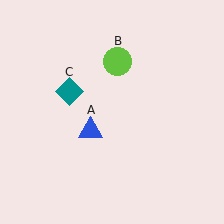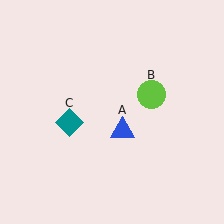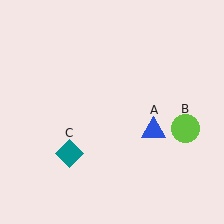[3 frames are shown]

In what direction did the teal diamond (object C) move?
The teal diamond (object C) moved down.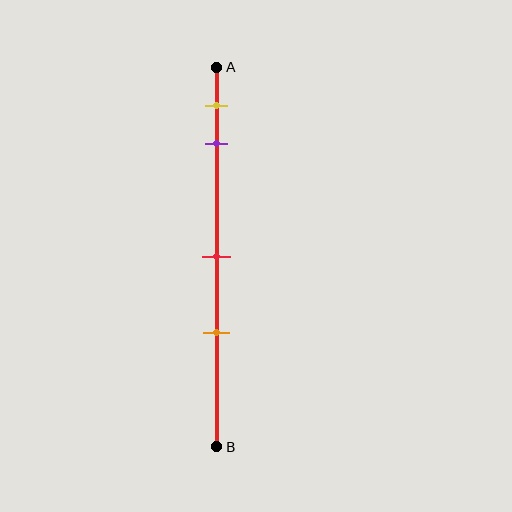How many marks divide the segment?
There are 4 marks dividing the segment.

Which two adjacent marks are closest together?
The yellow and purple marks are the closest adjacent pair.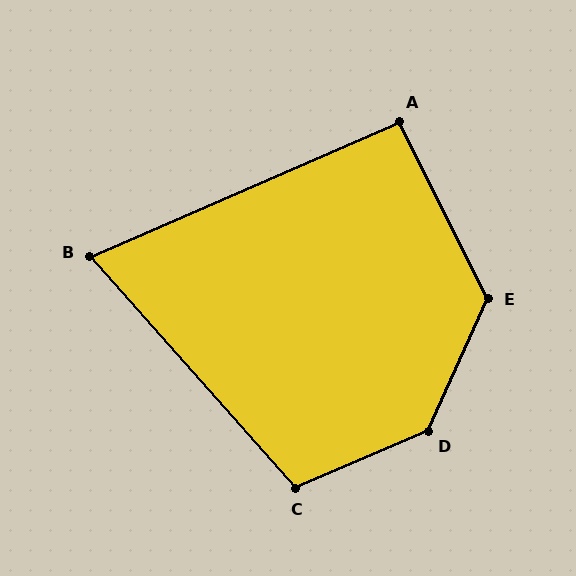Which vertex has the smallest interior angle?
B, at approximately 72 degrees.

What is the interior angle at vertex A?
Approximately 93 degrees (approximately right).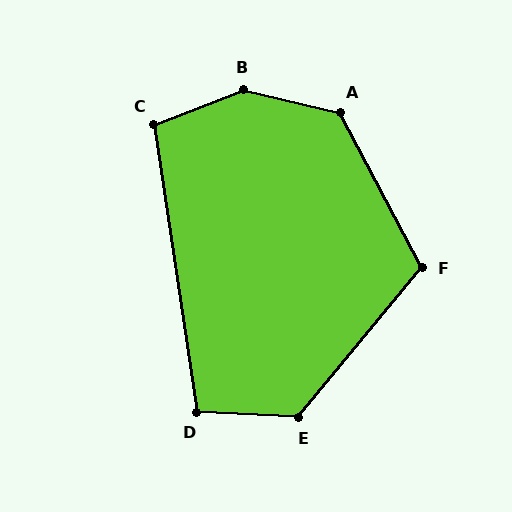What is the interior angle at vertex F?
Approximately 113 degrees (obtuse).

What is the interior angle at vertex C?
Approximately 102 degrees (obtuse).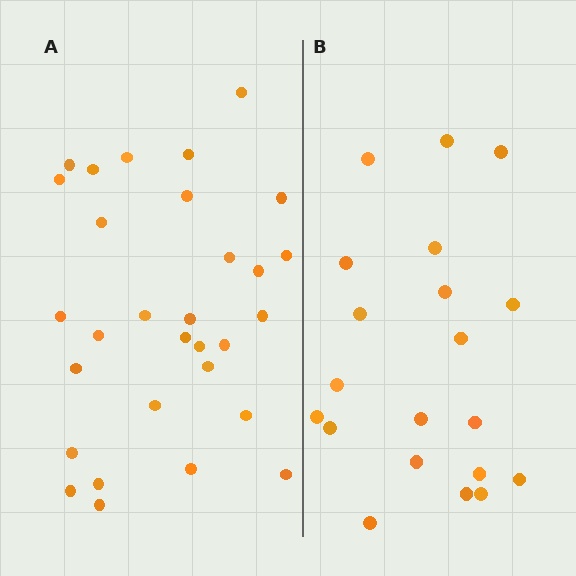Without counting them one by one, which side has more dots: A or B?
Region A (the left region) has more dots.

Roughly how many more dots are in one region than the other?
Region A has roughly 10 or so more dots than region B.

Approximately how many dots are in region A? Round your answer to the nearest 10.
About 30 dots.